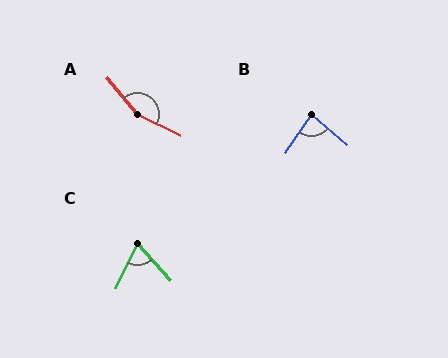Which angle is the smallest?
C, at approximately 67 degrees.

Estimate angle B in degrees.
Approximately 84 degrees.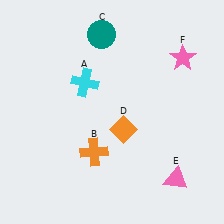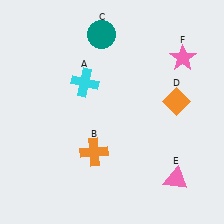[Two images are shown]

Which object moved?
The orange diamond (D) moved right.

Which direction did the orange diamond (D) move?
The orange diamond (D) moved right.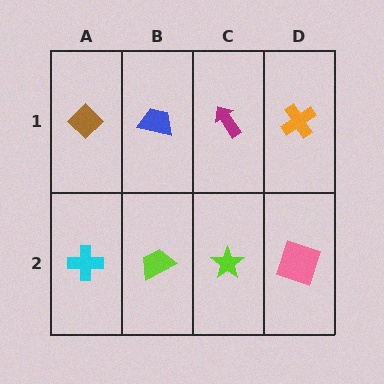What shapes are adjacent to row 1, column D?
A pink square (row 2, column D), a magenta arrow (row 1, column C).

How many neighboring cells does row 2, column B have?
3.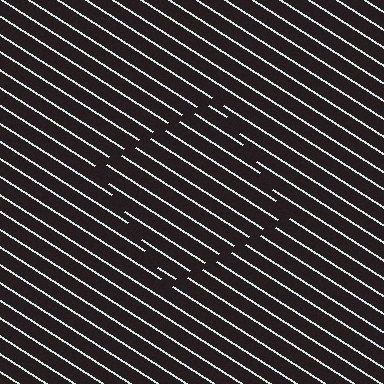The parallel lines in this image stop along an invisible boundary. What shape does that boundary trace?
An illusory square. The interior of the shape contains the same grating, shifted by half a period — the contour is defined by the phase discontinuity where line-ends from the inner and outer gratings abut.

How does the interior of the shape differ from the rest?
The interior of the shape contains the same grating, shifted by half a period — the contour is defined by the phase discontinuity where line-ends from the inner and outer gratings abut.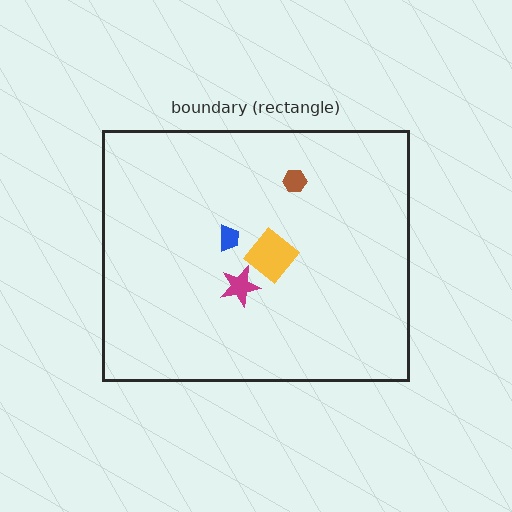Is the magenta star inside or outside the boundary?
Inside.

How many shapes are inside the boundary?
4 inside, 0 outside.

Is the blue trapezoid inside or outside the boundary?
Inside.